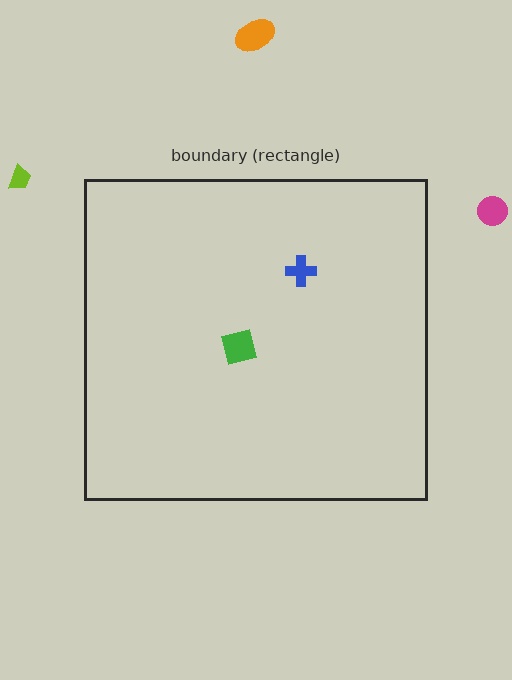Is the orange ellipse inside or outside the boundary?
Outside.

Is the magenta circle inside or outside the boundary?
Outside.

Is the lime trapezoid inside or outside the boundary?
Outside.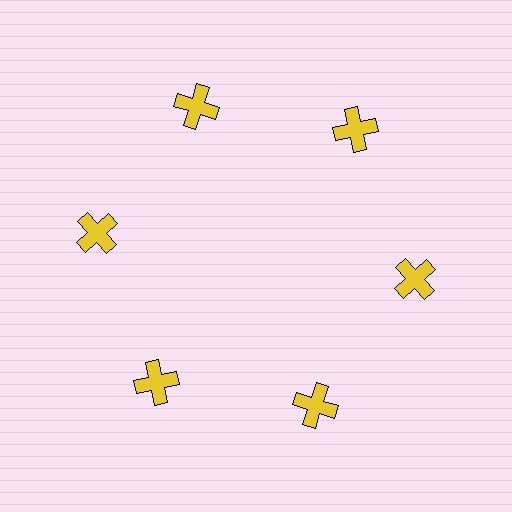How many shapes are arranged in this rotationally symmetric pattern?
There are 6 shapes, arranged in 6 groups of 1.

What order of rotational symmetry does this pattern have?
This pattern has 6-fold rotational symmetry.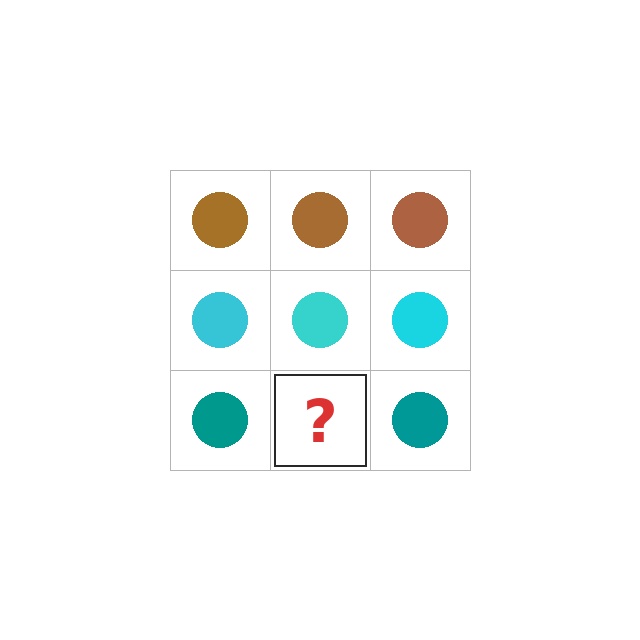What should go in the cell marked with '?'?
The missing cell should contain a teal circle.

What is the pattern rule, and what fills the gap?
The rule is that each row has a consistent color. The gap should be filled with a teal circle.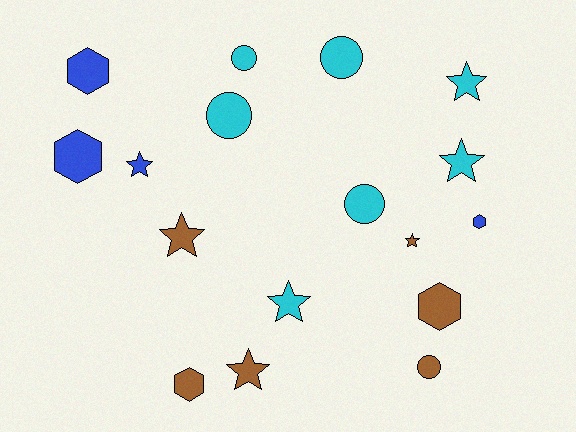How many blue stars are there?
There is 1 blue star.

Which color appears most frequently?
Cyan, with 7 objects.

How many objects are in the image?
There are 17 objects.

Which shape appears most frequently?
Star, with 7 objects.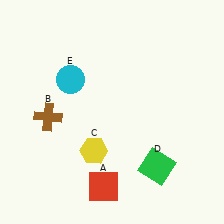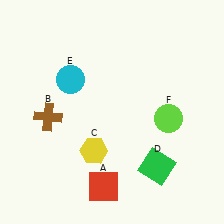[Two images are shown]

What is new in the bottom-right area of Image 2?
A lime circle (F) was added in the bottom-right area of Image 2.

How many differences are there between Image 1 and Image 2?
There is 1 difference between the two images.